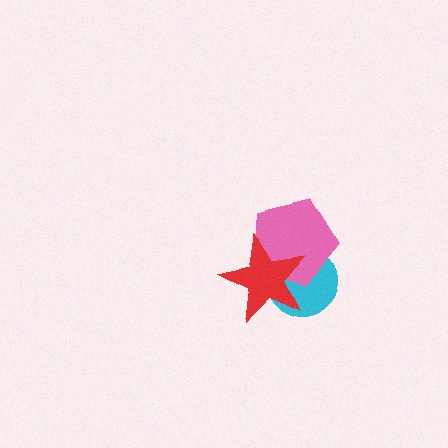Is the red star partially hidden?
No, no other shape covers it.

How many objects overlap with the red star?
2 objects overlap with the red star.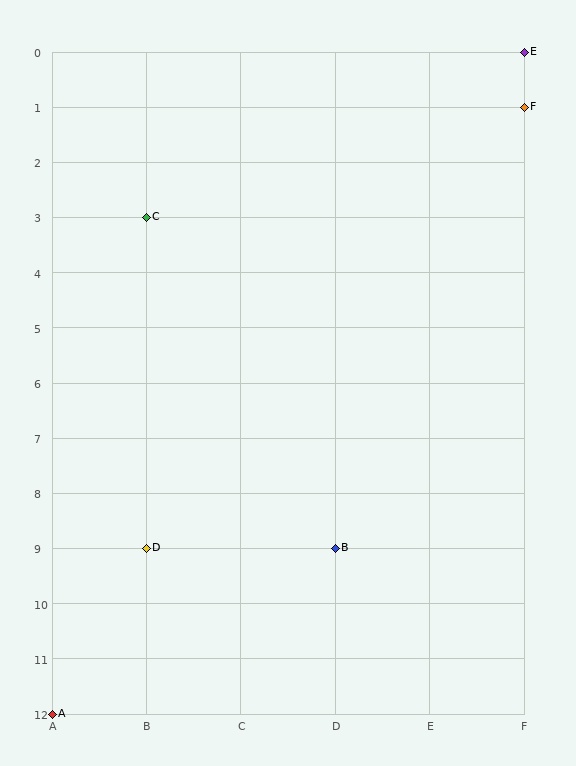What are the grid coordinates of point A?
Point A is at grid coordinates (A, 12).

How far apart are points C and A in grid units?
Points C and A are 1 column and 9 rows apart (about 9.1 grid units diagonally).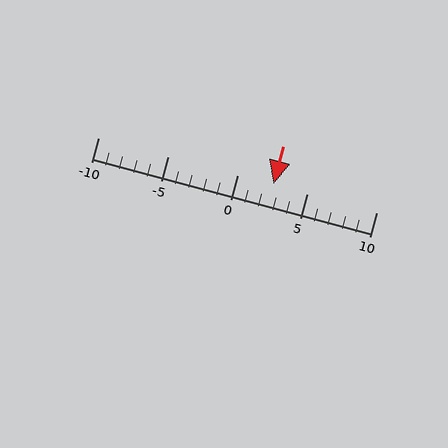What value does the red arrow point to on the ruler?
The red arrow points to approximately 3.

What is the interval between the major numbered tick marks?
The major tick marks are spaced 5 units apart.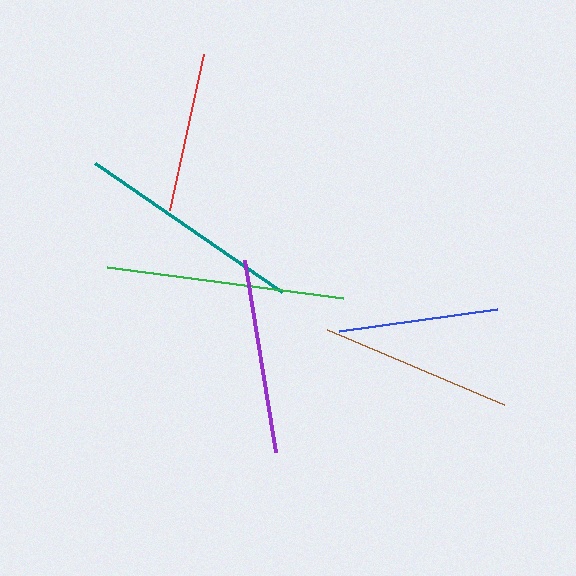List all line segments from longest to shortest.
From longest to shortest: green, teal, purple, brown, red, blue.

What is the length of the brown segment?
The brown segment is approximately 191 pixels long.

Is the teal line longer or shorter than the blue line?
The teal line is longer than the blue line.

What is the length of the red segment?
The red segment is approximately 160 pixels long.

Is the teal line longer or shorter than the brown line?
The teal line is longer than the brown line.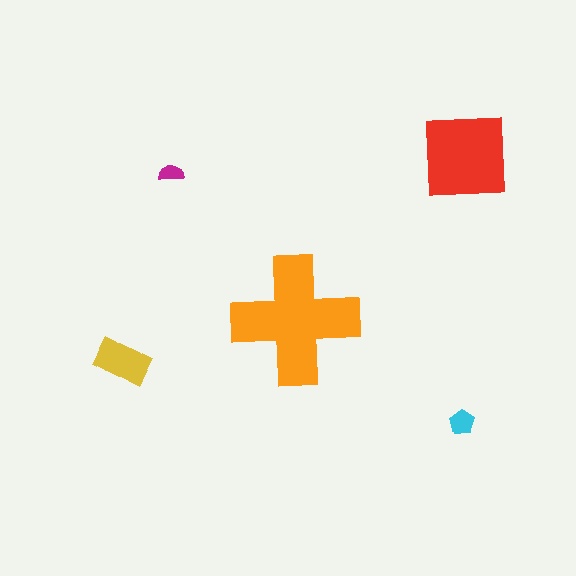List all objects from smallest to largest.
The magenta semicircle, the cyan pentagon, the yellow rectangle, the red square, the orange cross.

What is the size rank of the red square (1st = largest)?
2nd.